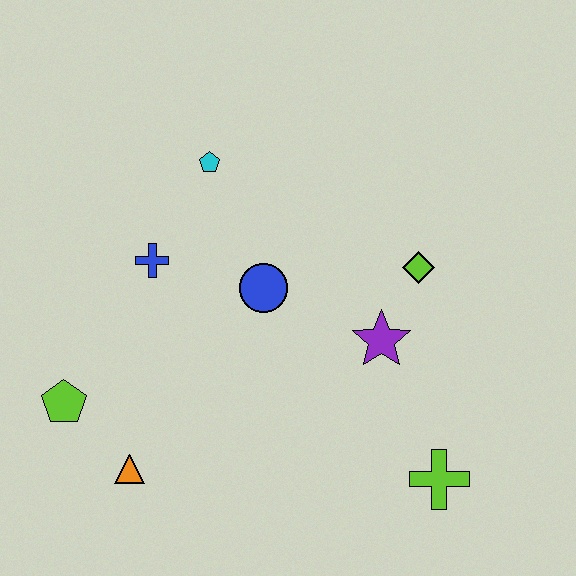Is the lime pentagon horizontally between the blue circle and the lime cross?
No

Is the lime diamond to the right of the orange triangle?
Yes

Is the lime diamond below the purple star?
No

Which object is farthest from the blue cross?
The lime cross is farthest from the blue cross.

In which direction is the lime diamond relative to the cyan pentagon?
The lime diamond is to the right of the cyan pentagon.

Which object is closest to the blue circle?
The blue cross is closest to the blue circle.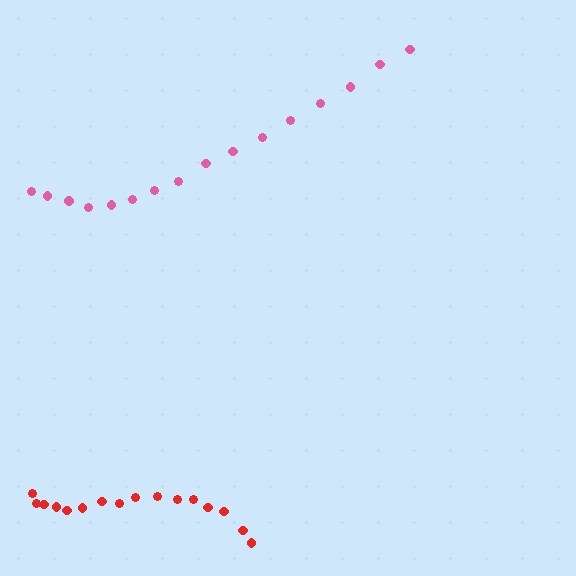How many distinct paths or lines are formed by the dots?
There are 2 distinct paths.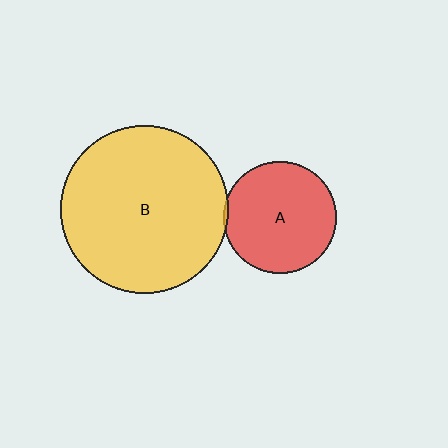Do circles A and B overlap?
Yes.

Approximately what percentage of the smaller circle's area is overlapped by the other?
Approximately 5%.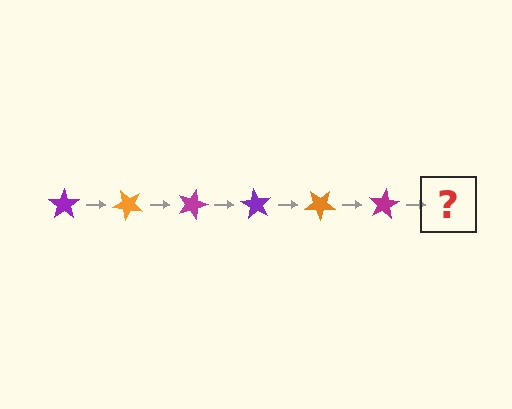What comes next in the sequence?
The next element should be a purple star, rotated 270 degrees from the start.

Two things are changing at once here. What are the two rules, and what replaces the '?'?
The two rules are that it rotates 45 degrees each step and the color cycles through purple, orange, and magenta. The '?' should be a purple star, rotated 270 degrees from the start.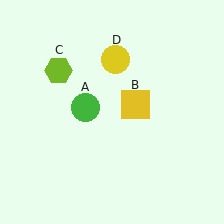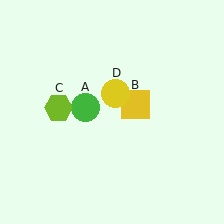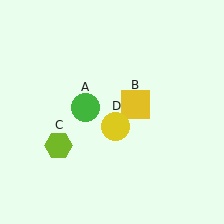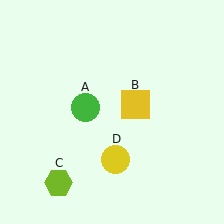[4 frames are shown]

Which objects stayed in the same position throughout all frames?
Green circle (object A) and yellow square (object B) remained stationary.